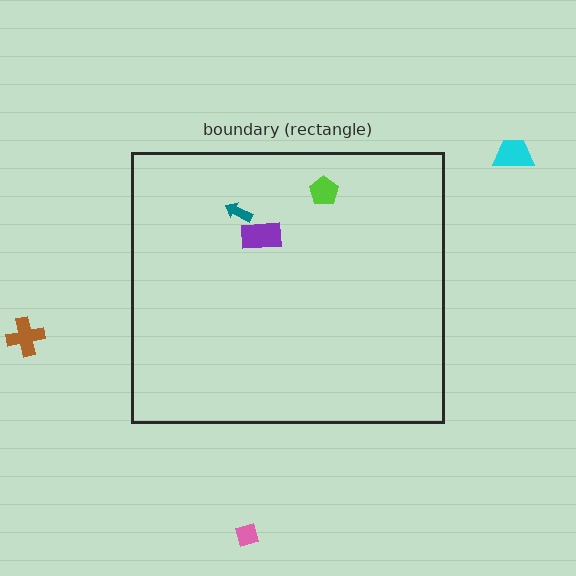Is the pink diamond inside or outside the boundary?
Outside.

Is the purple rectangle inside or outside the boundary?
Inside.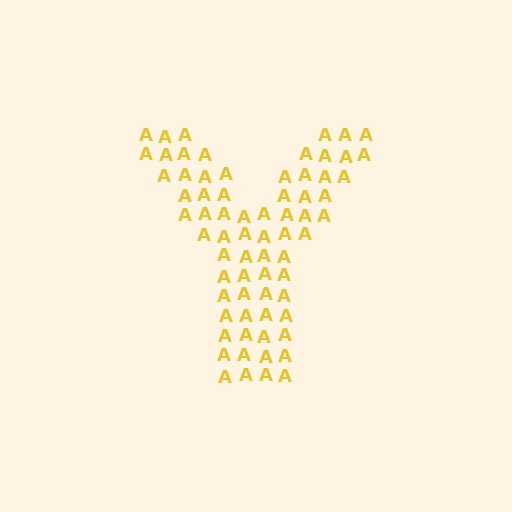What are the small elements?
The small elements are letter A's.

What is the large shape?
The large shape is the letter Y.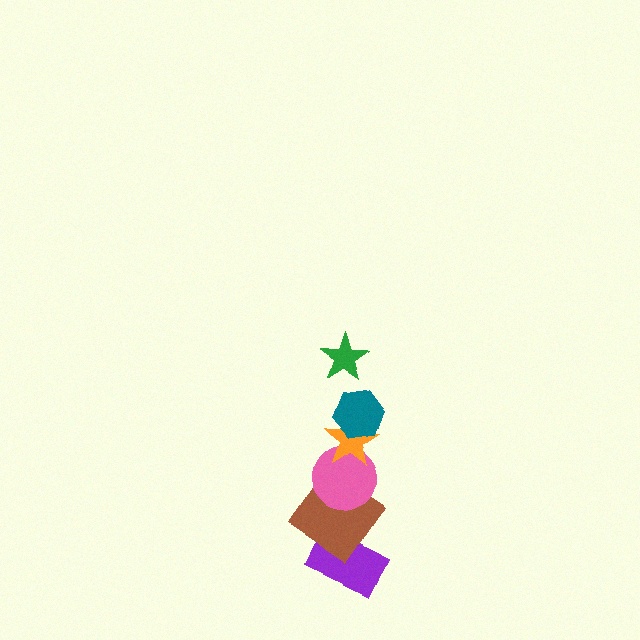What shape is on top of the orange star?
The teal hexagon is on top of the orange star.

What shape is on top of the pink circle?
The orange star is on top of the pink circle.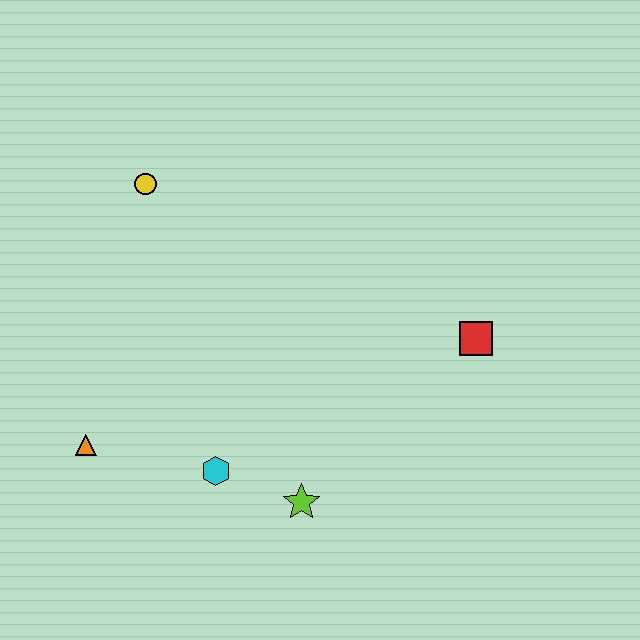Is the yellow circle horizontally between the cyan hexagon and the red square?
No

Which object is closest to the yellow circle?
The orange triangle is closest to the yellow circle.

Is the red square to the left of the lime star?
No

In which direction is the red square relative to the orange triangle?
The red square is to the right of the orange triangle.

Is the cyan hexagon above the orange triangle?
No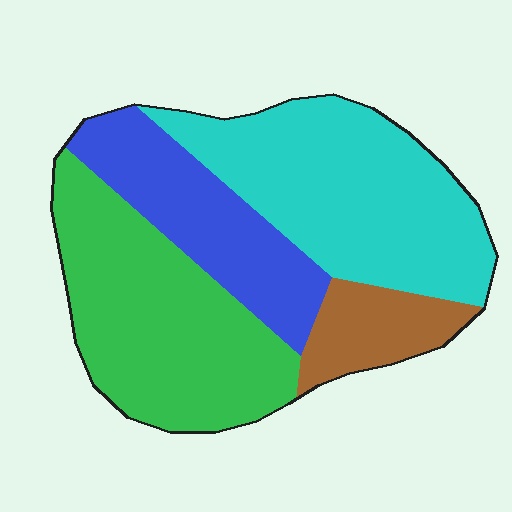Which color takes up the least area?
Brown, at roughly 10%.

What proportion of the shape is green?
Green takes up between a quarter and a half of the shape.